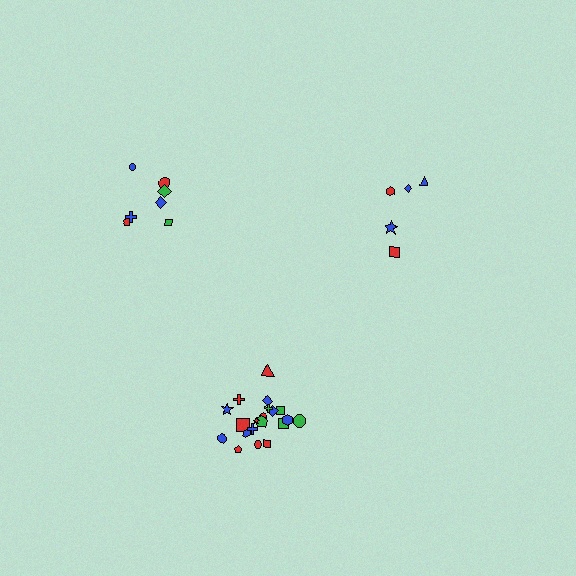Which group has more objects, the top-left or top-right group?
The top-left group.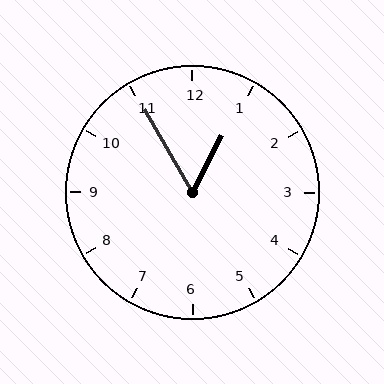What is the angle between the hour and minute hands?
Approximately 58 degrees.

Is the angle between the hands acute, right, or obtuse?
It is acute.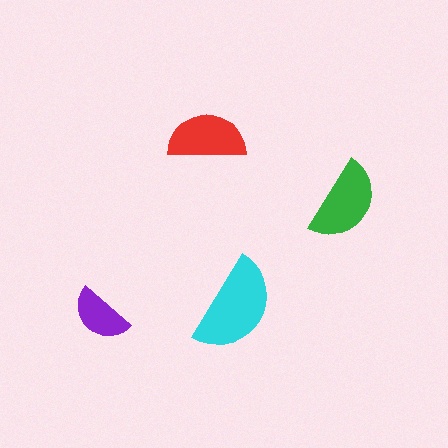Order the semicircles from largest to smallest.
the cyan one, the green one, the red one, the purple one.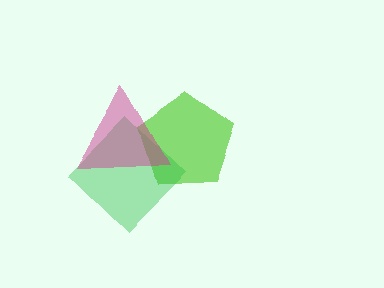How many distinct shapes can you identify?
There are 3 distinct shapes: a lime pentagon, a green diamond, a magenta triangle.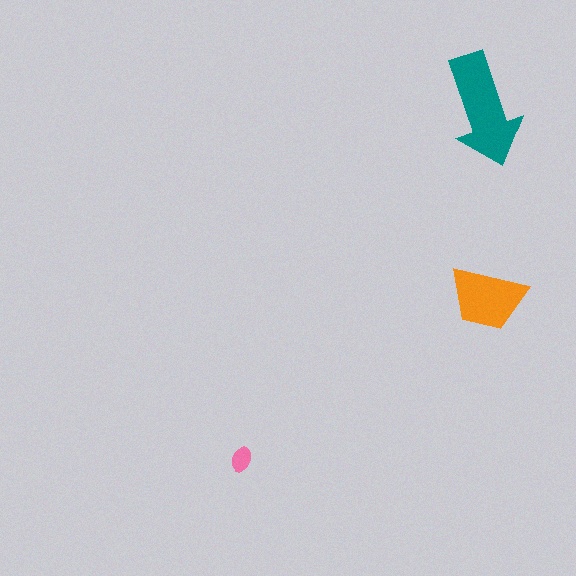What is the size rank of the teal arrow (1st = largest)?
1st.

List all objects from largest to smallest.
The teal arrow, the orange trapezoid, the pink ellipse.